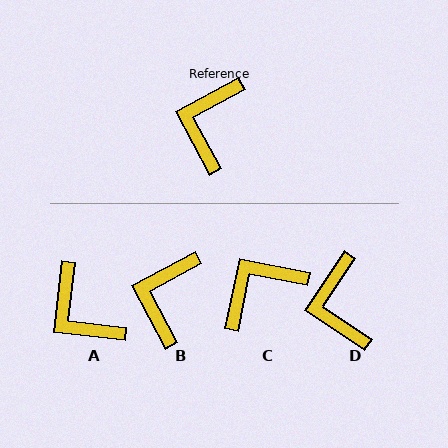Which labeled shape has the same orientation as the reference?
B.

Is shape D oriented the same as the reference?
No, it is off by about 28 degrees.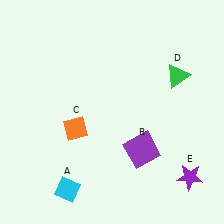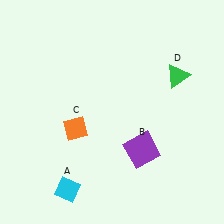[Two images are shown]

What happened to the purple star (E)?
The purple star (E) was removed in Image 2. It was in the bottom-right area of Image 1.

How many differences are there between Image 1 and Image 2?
There is 1 difference between the two images.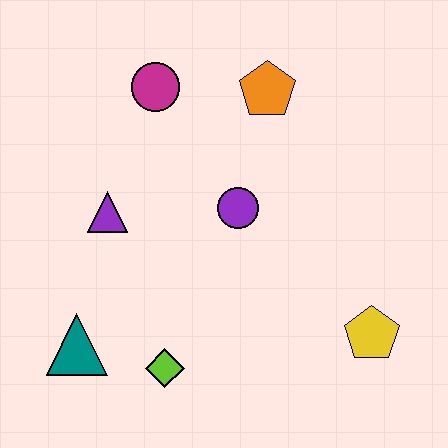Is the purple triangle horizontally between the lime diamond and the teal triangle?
Yes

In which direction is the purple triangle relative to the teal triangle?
The purple triangle is above the teal triangle.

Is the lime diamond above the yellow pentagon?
No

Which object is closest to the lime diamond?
The teal triangle is closest to the lime diamond.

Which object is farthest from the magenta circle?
The yellow pentagon is farthest from the magenta circle.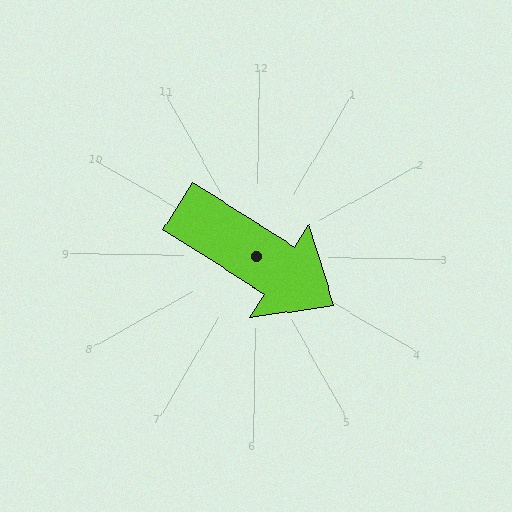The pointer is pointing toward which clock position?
Roughly 4 o'clock.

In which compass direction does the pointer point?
Southeast.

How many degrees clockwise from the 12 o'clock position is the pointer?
Approximately 122 degrees.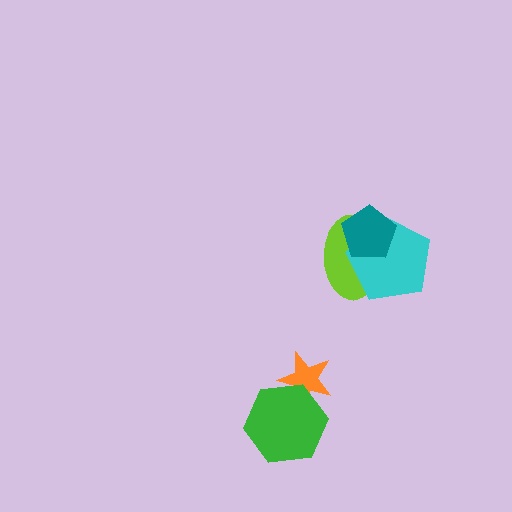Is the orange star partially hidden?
Yes, it is partially covered by another shape.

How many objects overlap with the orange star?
1 object overlaps with the orange star.